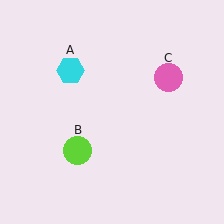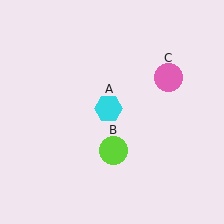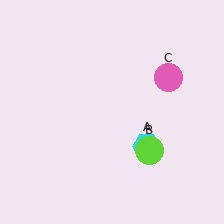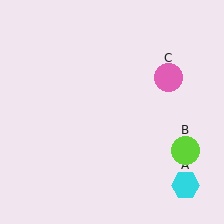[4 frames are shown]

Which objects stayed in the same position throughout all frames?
Pink circle (object C) remained stationary.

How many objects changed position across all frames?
2 objects changed position: cyan hexagon (object A), lime circle (object B).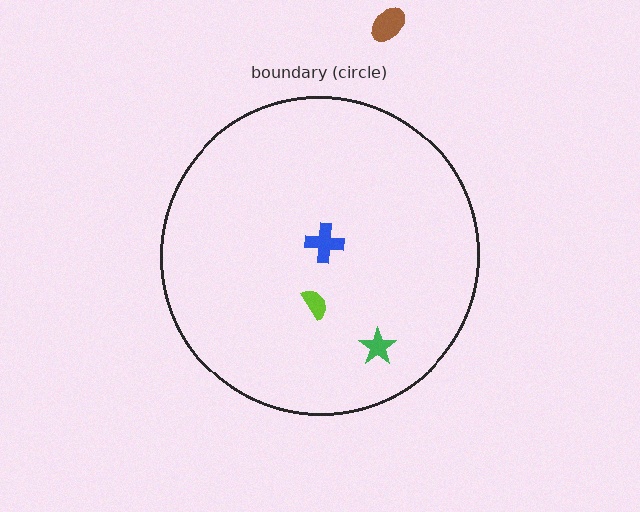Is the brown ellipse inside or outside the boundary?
Outside.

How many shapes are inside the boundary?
3 inside, 1 outside.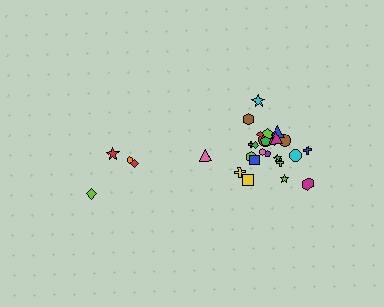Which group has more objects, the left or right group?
The right group.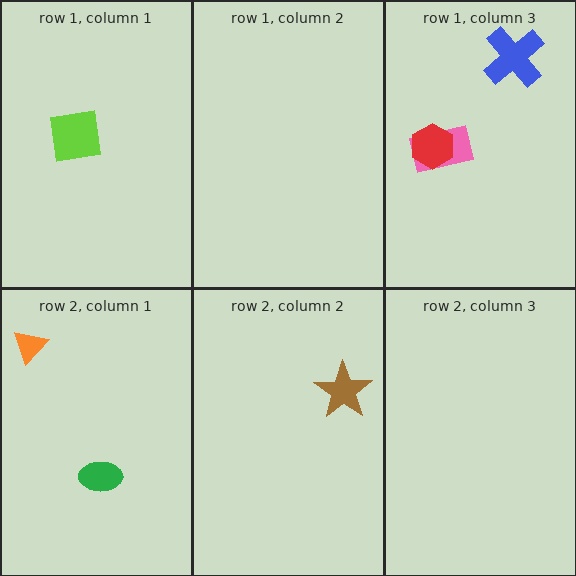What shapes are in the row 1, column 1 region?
The lime square.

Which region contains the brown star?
The row 2, column 2 region.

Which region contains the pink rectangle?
The row 1, column 3 region.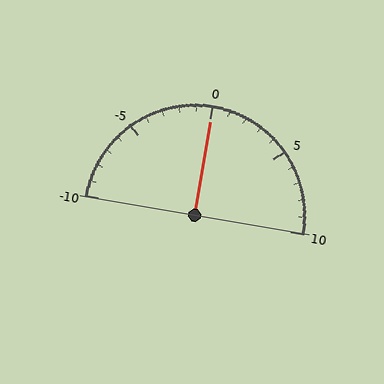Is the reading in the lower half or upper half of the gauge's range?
The reading is in the upper half of the range (-10 to 10).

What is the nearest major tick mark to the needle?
The nearest major tick mark is 0.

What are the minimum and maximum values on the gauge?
The gauge ranges from -10 to 10.